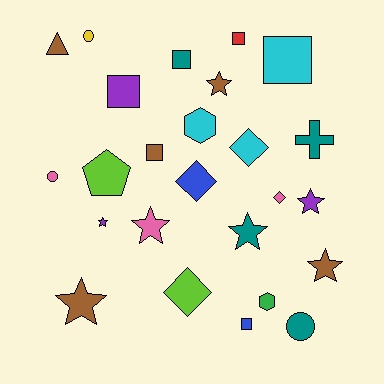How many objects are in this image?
There are 25 objects.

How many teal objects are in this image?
There are 4 teal objects.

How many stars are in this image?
There are 7 stars.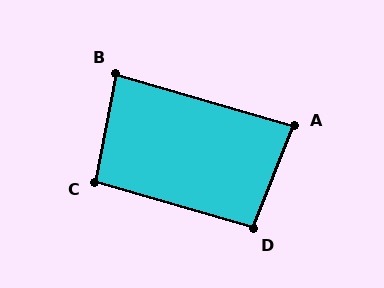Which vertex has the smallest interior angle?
B, at approximately 84 degrees.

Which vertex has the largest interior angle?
D, at approximately 96 degrees.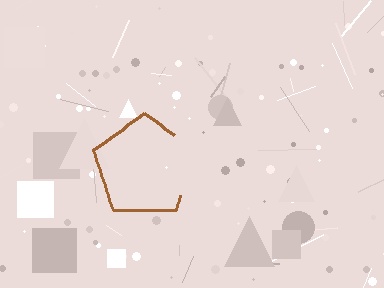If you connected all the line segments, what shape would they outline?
They would outline a pentagon.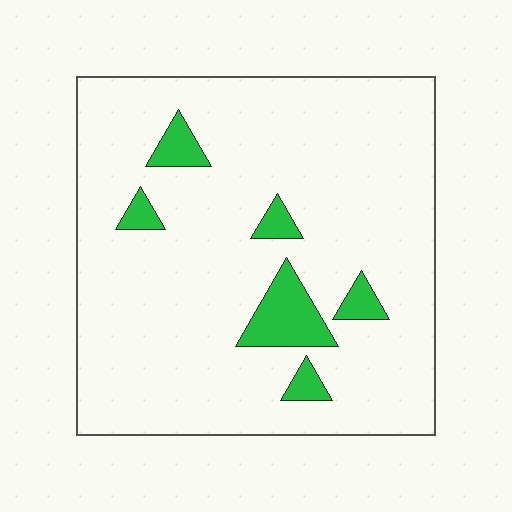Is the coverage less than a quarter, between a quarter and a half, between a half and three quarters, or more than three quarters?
Less than a quarter.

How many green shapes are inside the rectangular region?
6.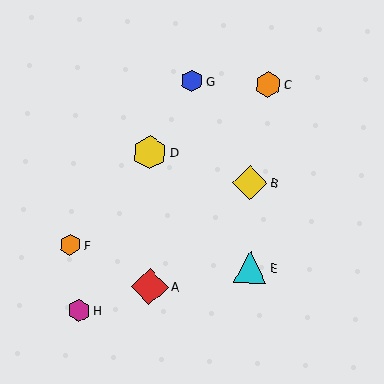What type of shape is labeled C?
Shape C is an orange hexagon.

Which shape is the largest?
The red diamond (labeled A) is the largest.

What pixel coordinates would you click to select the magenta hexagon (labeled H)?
Click at (79, 310) to select the magenta hexagon H.